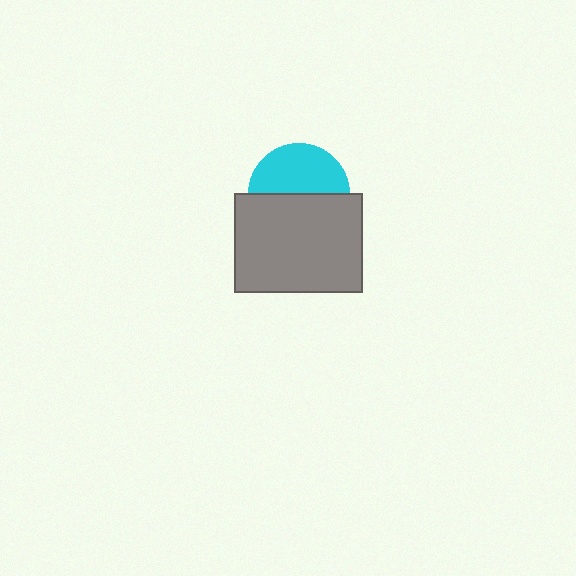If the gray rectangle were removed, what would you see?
You would see the complete cyan circle.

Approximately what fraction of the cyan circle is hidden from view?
Roughly 51% of the cyan circle is hidden behind the gray rectangle.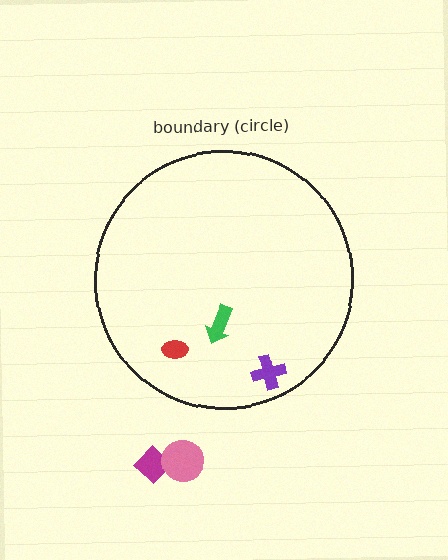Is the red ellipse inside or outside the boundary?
Inside.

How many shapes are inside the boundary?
3 inside, 2 outside.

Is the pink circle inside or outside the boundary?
Outside.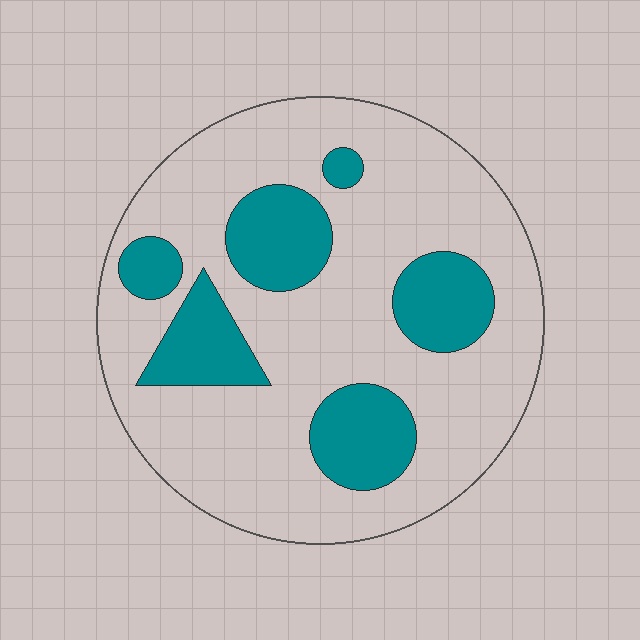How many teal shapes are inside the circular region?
6.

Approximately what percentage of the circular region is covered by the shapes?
Approximately 25%.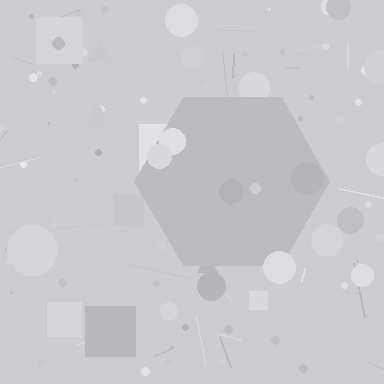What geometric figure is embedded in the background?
A hexagon is embedded in the background.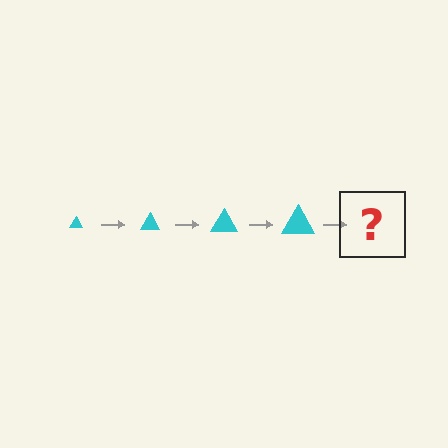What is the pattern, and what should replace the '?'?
The pattern is that the triangle gets progressively larger each step. The '?' should be a cyan triangle, larger than the previous one.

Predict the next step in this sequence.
The next step is a cyan triangle, larger than the previous one.